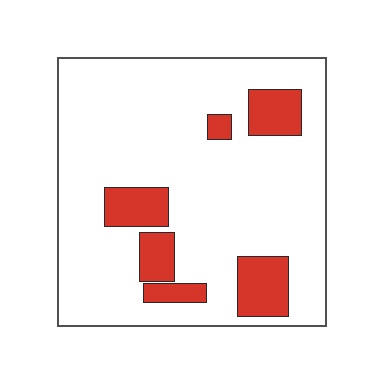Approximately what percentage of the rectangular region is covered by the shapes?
Approximately 15%.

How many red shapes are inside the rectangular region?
6.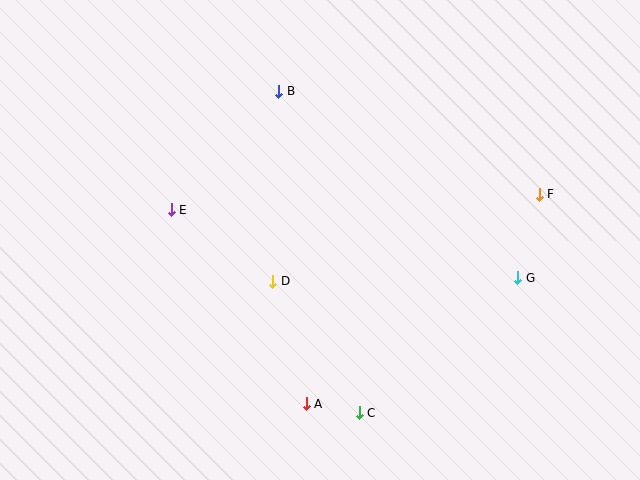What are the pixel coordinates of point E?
Point E is at (171, 210).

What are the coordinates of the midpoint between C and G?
The midpoint between C and G is at (438, 345).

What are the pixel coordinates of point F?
Point F is at (539, 194).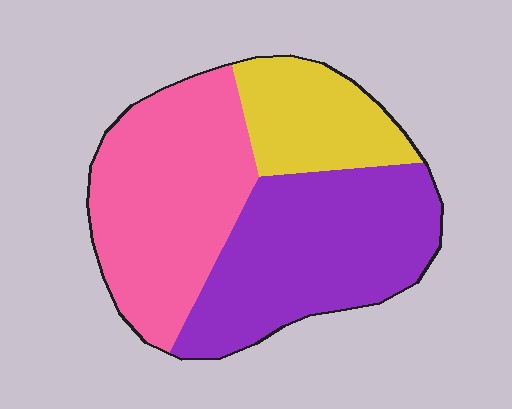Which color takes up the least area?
Yellow, at roughly 20%.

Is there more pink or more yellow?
Pink.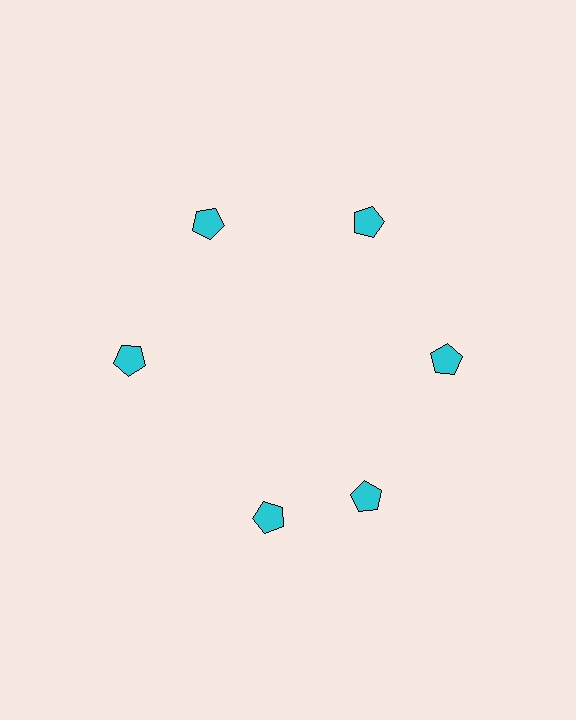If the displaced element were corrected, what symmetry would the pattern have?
It would have 6-fold rotational symmetry — the pattern would map onto itself every 60 degrees.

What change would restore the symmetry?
The symmetry would be restored by rotating it back into even spacing with its neighbors so that all 6 pentagons sit at equal angles and equal distance from the center.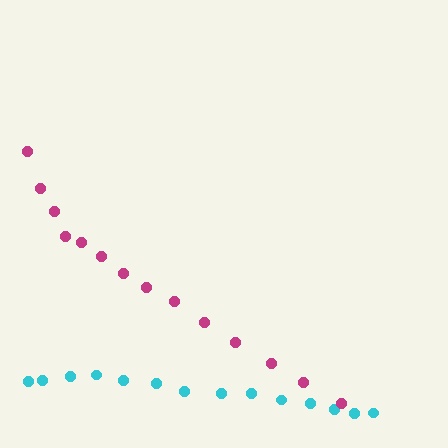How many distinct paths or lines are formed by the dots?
There are 2 distinct paths.